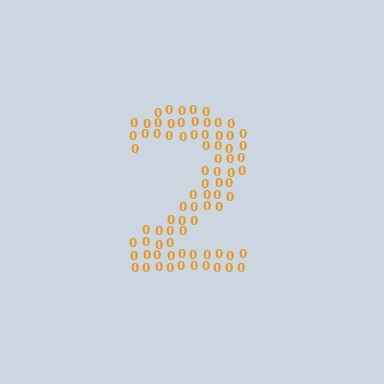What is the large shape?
The large shape is the digit 2.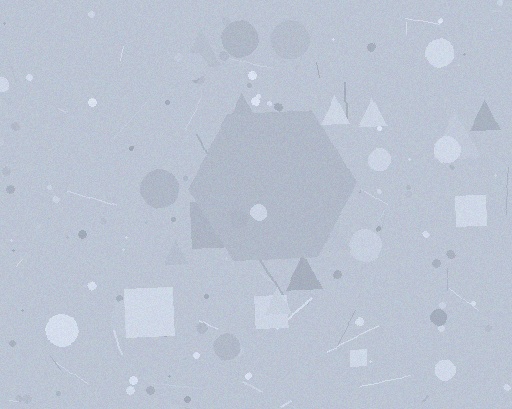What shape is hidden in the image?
A hexagon is hidden in the image.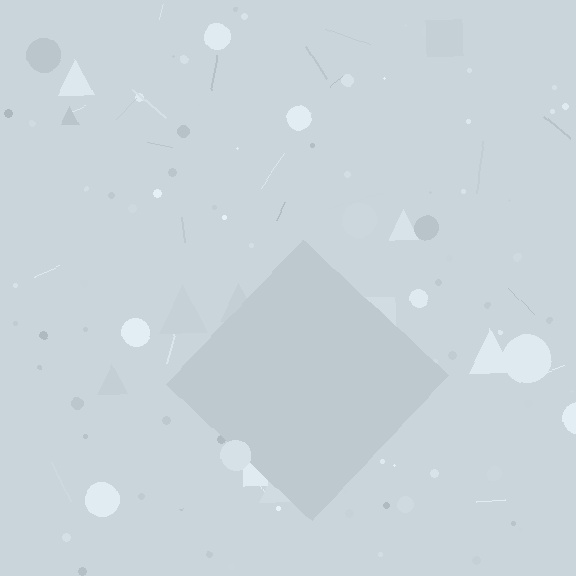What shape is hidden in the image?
A diamond is hidden in the image.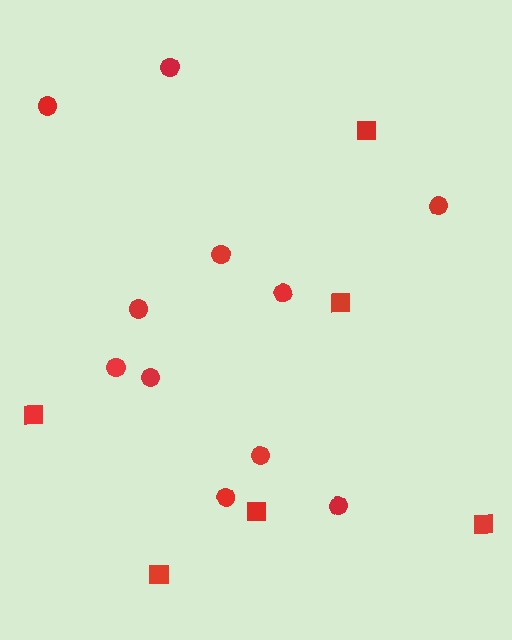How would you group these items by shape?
There are 2 groups: one group of circles (11) and one group of squares (6).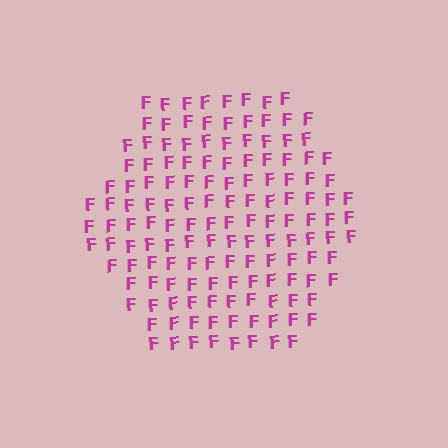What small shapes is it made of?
It is made of small letter F's.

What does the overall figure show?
The overall figure shows a hexagon.